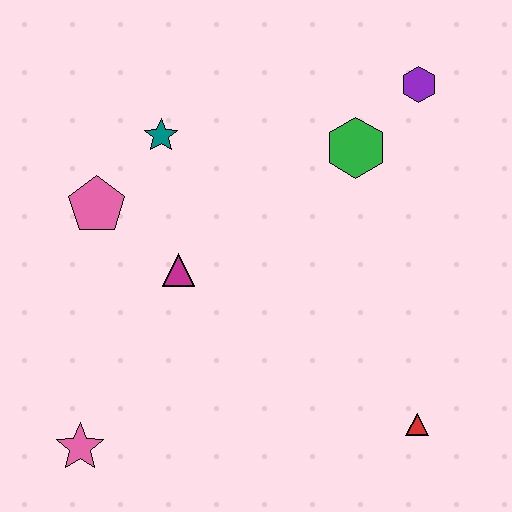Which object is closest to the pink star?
The magenta triangle is closest to the pink star.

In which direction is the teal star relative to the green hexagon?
The teal star is to the left of the green hexagon.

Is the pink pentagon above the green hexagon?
No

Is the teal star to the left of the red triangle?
Yes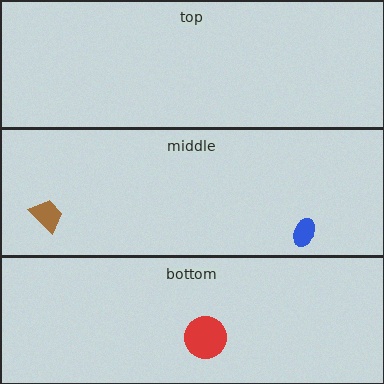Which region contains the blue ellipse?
The middle region.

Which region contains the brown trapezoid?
The middle region.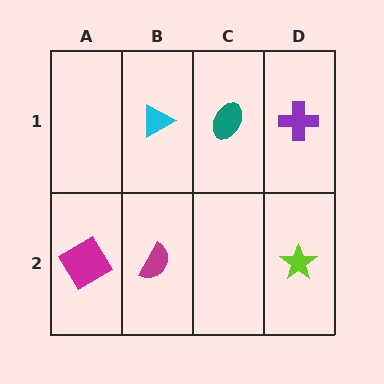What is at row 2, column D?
A lime star.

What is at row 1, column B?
A cyan triangle.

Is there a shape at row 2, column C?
No, that cell is empty.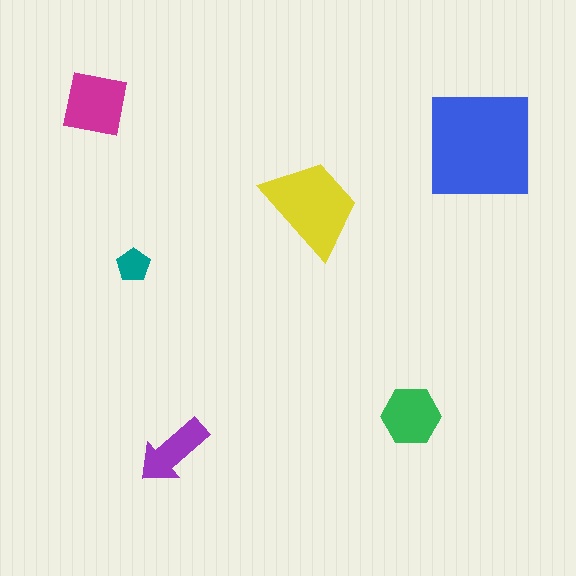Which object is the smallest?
The teal pentagon.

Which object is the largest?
The blue square.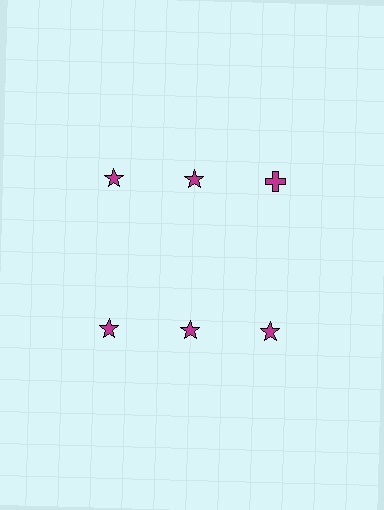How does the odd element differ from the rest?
It has a different shape: cross instead of star.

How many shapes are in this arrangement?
There are 6 shapes arranged in a grid pattern.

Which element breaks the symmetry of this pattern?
The magenta cross in the top row, center column breaks the symmetry. All other shapes are magenta stars.